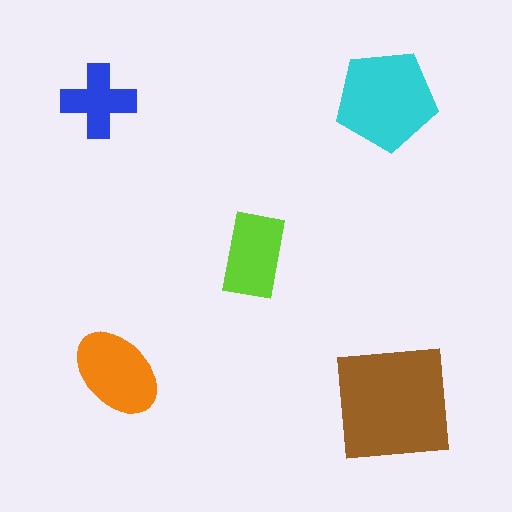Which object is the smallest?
The blue cross.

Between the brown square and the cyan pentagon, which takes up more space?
The brown square.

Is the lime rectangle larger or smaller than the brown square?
Smaller.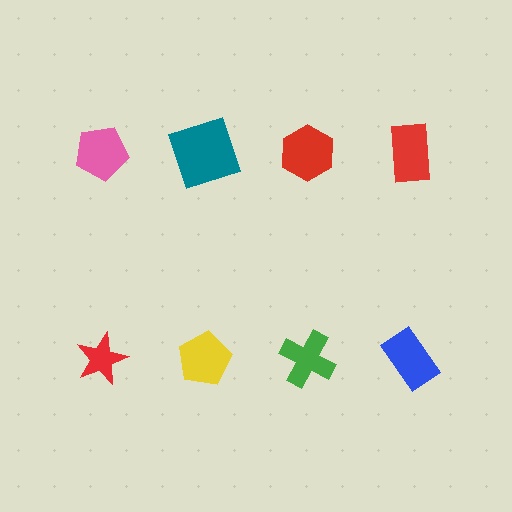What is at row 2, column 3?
A green cross.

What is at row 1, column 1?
A pink pentagon.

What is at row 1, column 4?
A red rectangle.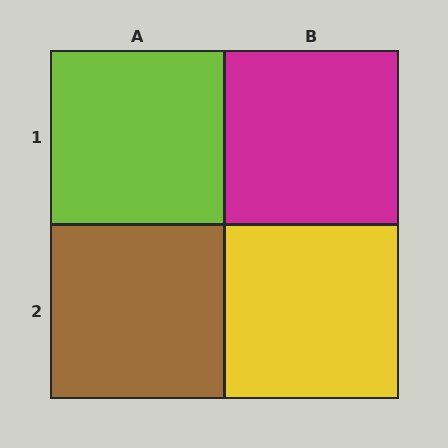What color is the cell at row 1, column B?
Magenta.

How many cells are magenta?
1 cell is magenta.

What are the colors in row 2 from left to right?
Brown, yellow.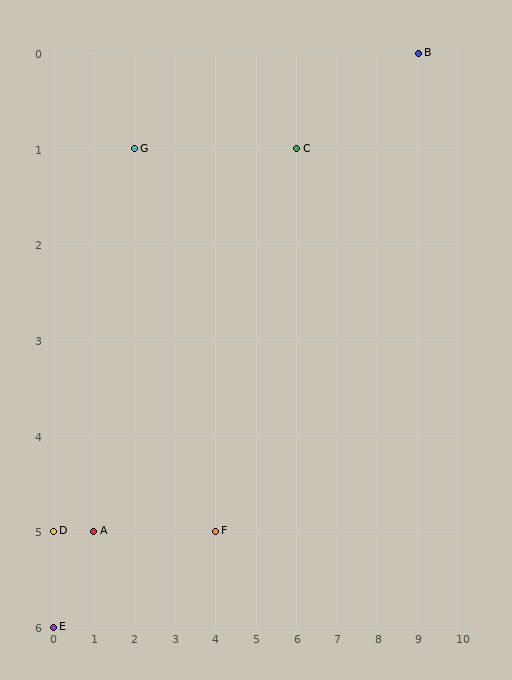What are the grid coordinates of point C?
Point C is at grid coordinates (6, 1).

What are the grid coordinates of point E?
Point E is at grid coordinates (0, 6).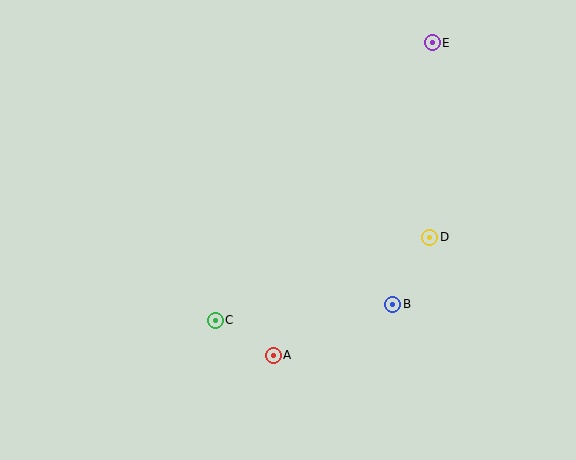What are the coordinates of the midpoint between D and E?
The midpoint between D and E is at (431, 140).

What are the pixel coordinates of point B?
Point B is at (393, 304).